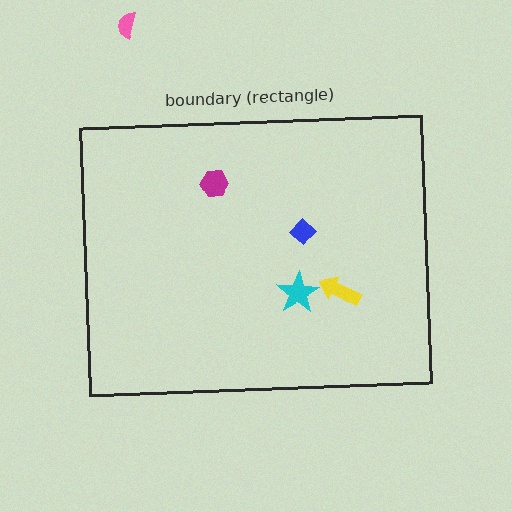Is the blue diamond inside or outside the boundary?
Inside.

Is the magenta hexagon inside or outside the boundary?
Inside.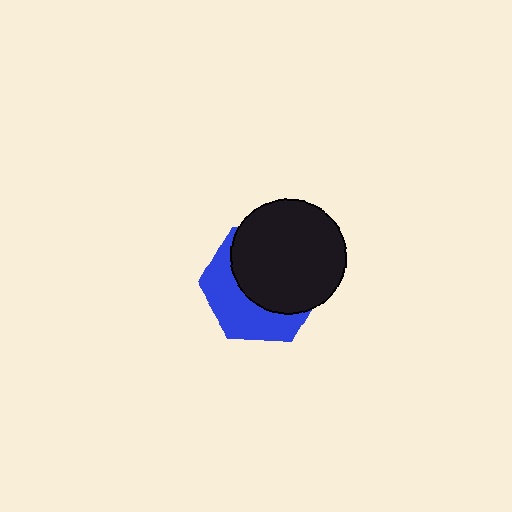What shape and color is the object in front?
The object in front is a black circle.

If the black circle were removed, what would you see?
You would see the complete blue hexagon.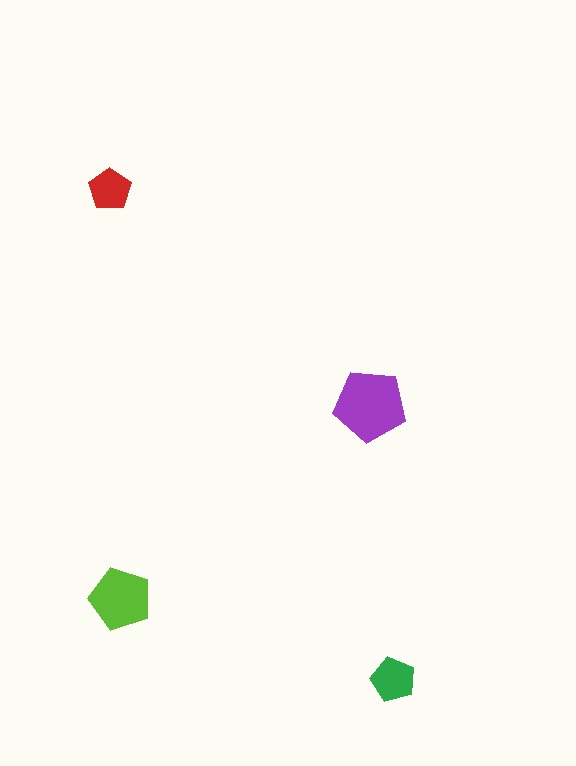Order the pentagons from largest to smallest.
the purple one, the lime one, the green one, the red one.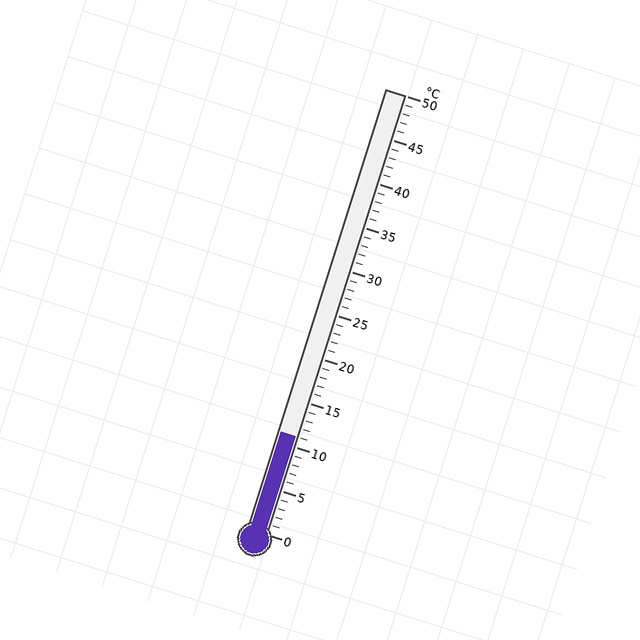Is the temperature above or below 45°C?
The temperature is below 45°C.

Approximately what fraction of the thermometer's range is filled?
The thermometer is filled to approximately 20% of its range.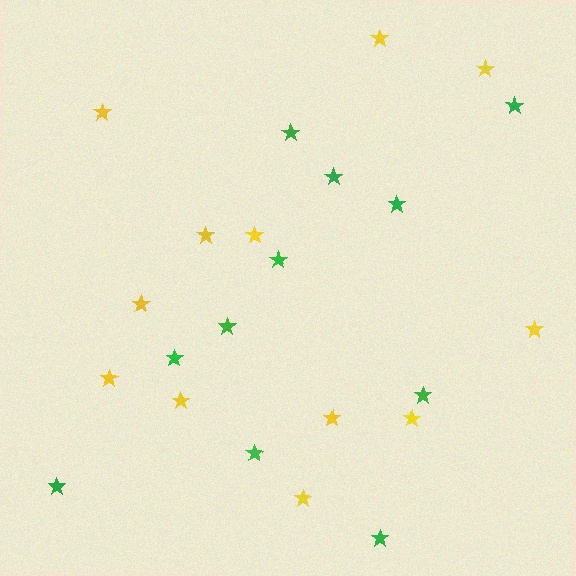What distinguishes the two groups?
There are 2 groups: one group of yellow stars (12) and one group of green stars (11).